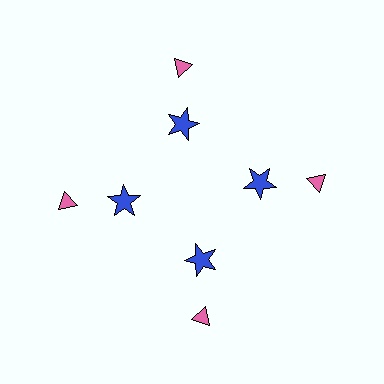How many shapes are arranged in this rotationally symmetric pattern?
There are 8 shapes, arranged in 4 groups of 2.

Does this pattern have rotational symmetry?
Yes, this pattern has 4-fold rotational symmetry. It looks the same after rotating 90 degrees around the center.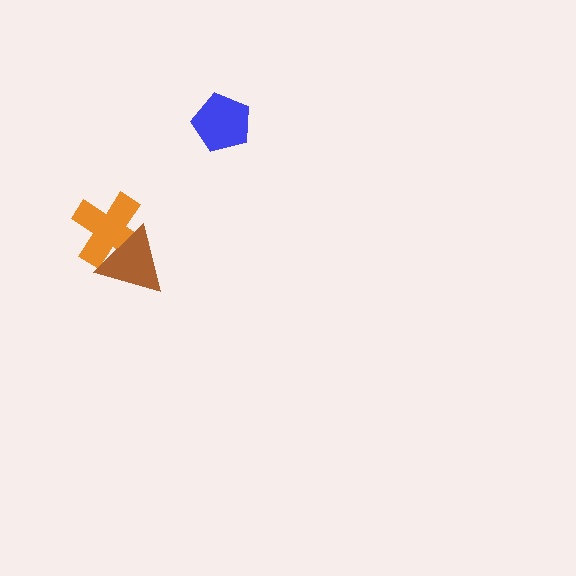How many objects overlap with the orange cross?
1 object overlaps with the orange cross.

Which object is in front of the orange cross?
The brown triangle is in front of the orange cross.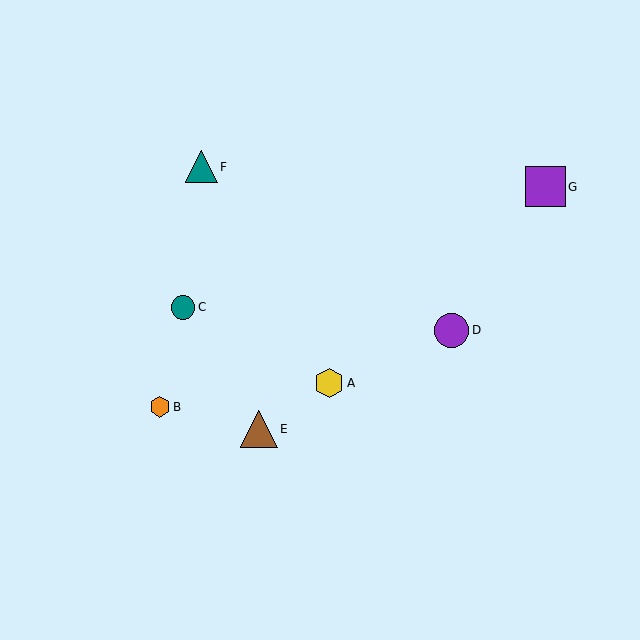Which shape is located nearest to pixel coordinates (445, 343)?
The purple circle (labeled D) at (452, 330) is nearest to that location.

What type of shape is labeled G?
Shape G is a purple square.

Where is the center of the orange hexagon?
The center of the orange hexagon is at (160, 407).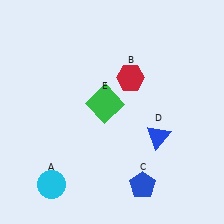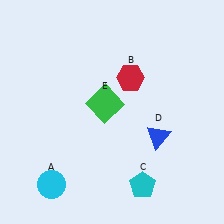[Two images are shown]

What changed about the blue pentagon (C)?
In Image 1, C is blue. In Image 2, it changed to cyan.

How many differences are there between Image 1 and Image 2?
There is 1 difference between the two images.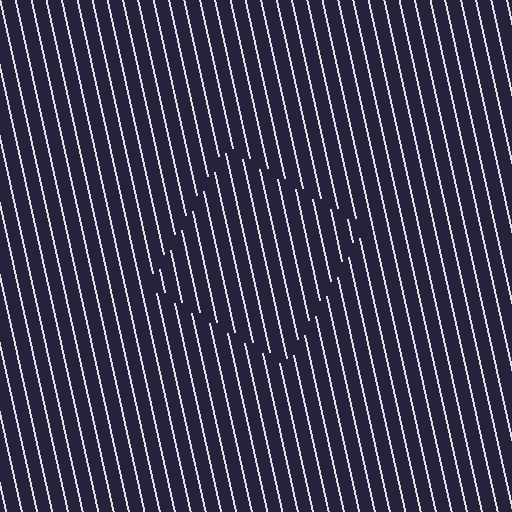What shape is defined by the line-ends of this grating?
An illusory square. The interior of the shape contains the same grating, shifted by half a period — the contour is defined by the phase discontinuity where line-ends from the inner and outer gratings abut.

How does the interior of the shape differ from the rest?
The interior of the shape contains the same grating, shifted by half a period — the contour is defined by the phase discontinuity where line-ends from the inner and outer gratings abut.